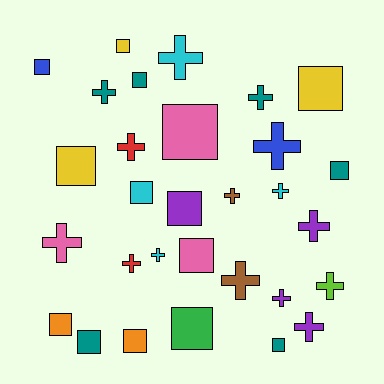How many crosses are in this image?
There are 15 crosses.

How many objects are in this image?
There are 30 objects.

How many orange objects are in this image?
There are 2 orange objects.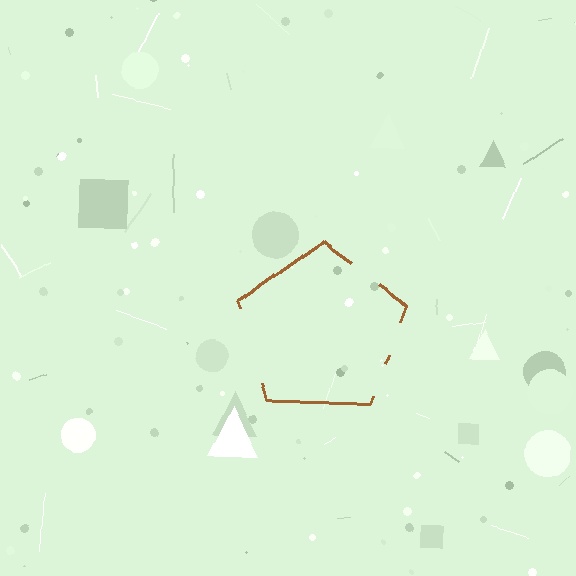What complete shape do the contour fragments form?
The contour fragments form a pentagon.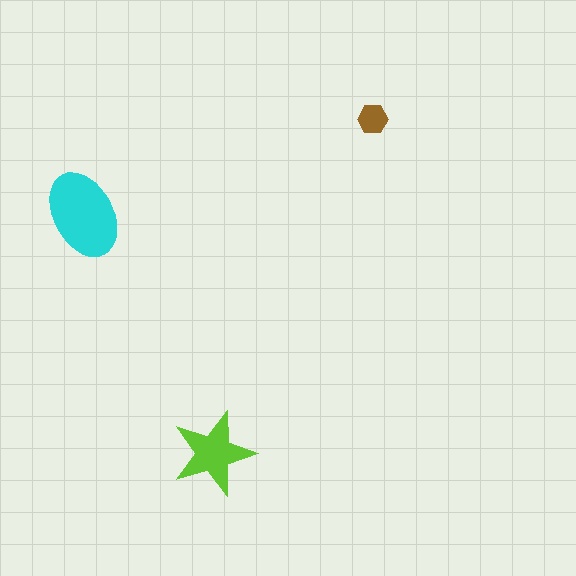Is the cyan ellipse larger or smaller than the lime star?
Larger.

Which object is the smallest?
The brown hexagon.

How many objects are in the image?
There are 3 objects in the image.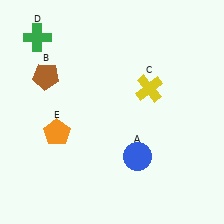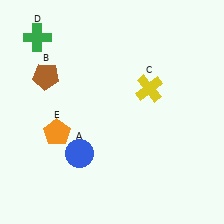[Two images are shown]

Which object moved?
The blue circle (A) moved left.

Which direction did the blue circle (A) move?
The blue circle (A) moved left.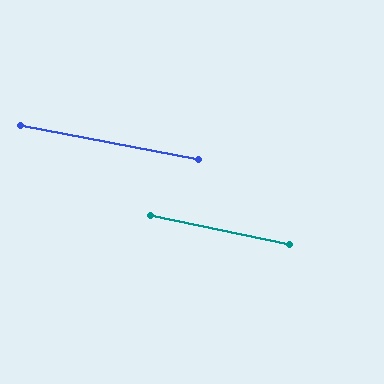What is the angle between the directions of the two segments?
Approximately 1 degree.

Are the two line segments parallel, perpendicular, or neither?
Parallel — their directions differ by only 0.9°.